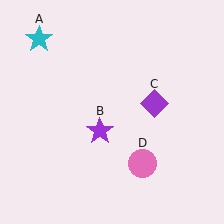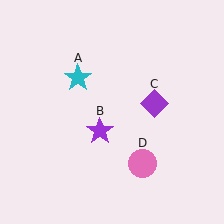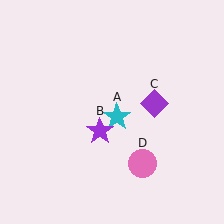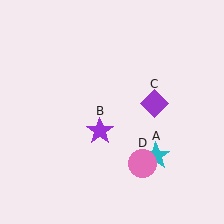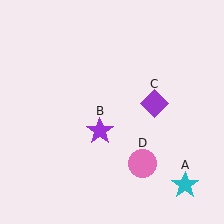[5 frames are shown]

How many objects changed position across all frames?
1 object changed position: cyan star (object A).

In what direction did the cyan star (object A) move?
The cyan star (object A) moved down and to the right.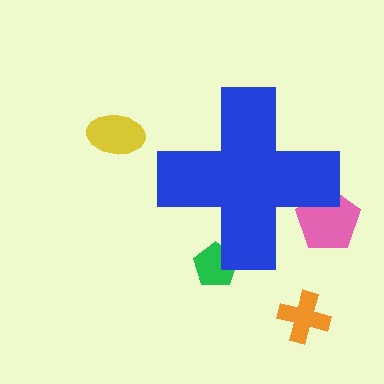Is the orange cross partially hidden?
No, the orange cross is fully visible.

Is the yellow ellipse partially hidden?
No, the yellow ellipse is fully visible.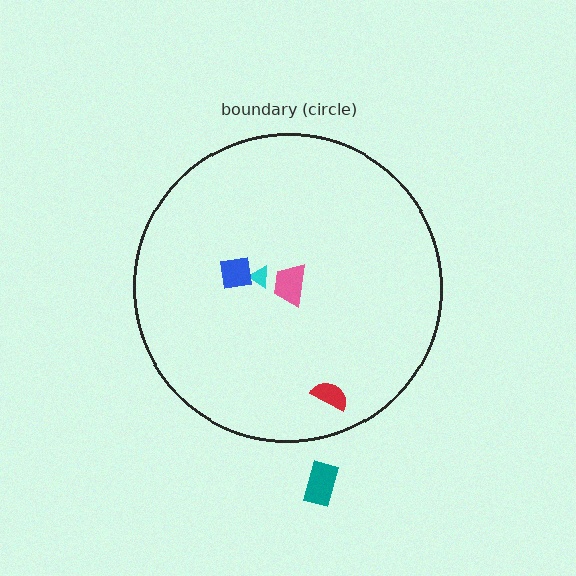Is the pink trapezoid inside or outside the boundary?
Inside.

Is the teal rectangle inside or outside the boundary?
Outside.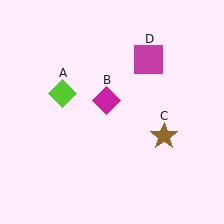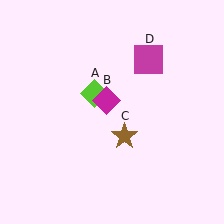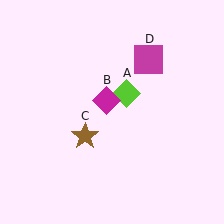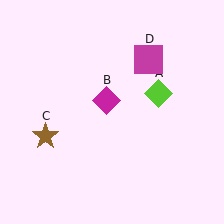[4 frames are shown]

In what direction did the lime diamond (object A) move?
The lime diamond (object A) moved right.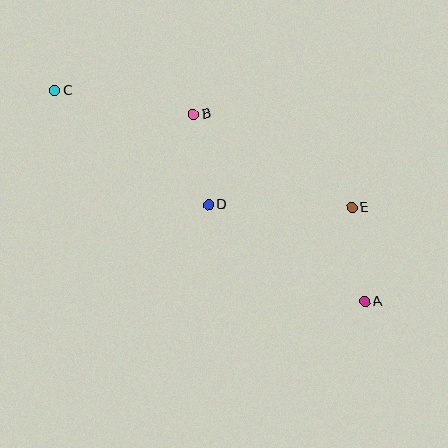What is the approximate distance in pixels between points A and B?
The distance between A and B is approximately 254 pixels.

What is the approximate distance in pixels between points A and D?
The distance between A and D is approximately 183 pixels.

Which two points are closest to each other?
Points B and D are closest to each other.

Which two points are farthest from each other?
Points A and C are farthest from each other.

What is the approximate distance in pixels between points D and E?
The distance between D and E is approximately 143 pixels.